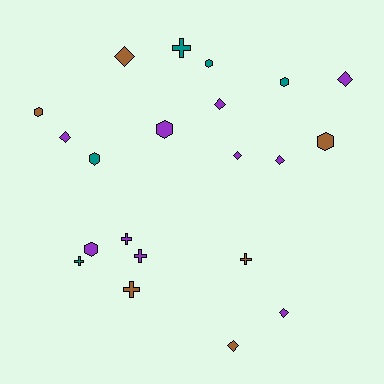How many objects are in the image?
There are 21 objects.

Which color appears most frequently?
Purple, with 10 objects.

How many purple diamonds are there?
There are 6 purple diamonds.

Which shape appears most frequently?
Diamond, with 8 objects.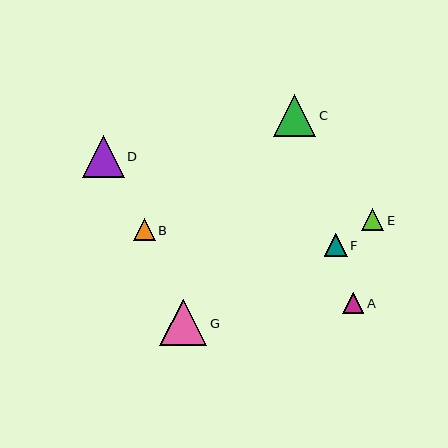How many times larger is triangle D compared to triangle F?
Triangle D is approximately 1.8 times the size of triangle F.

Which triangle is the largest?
Triangle G is the largest with a size of approximately 47 pixels.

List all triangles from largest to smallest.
From largest to smallest: G, C, D, F, E, B, A.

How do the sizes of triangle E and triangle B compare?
Triangle E and triangle B are approximately the same size.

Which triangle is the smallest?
Triangle A is the smallest with a size of approximately 21 pixels.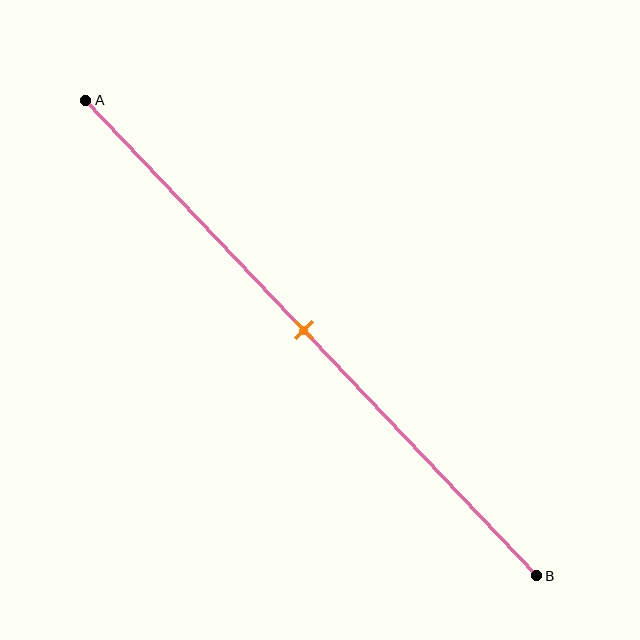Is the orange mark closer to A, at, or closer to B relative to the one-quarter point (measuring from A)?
The orange mark is closer to point B than the one-quarter point of segment AB.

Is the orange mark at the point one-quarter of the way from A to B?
No, the mark is at about 50% from A, not at the 25% one-quarter point.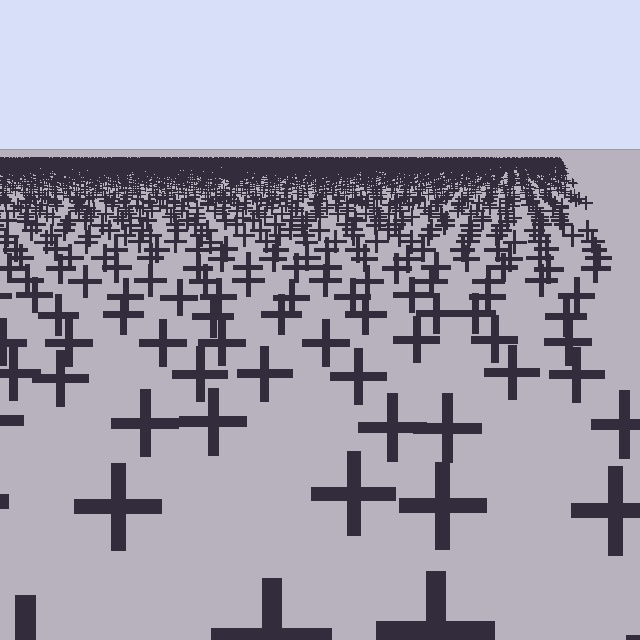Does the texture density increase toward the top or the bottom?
Density increases toward the top.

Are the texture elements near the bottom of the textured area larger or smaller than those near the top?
Larger. Near the bottom, elements are closer to the viewer and appear at a bigger on-screen size.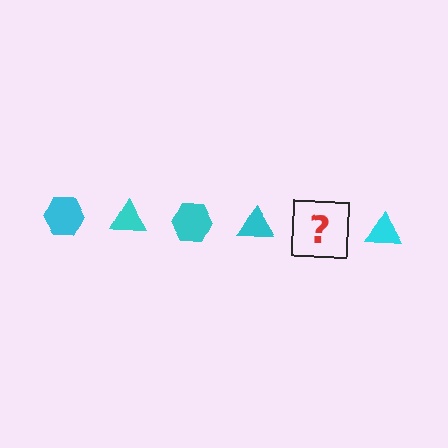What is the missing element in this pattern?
The missing element is a cyan hexagon.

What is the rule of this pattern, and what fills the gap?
The rule is that the pattern cycles through hexagon, triangle shapes in cyan. The gap should be filled with a cyan hexagon.